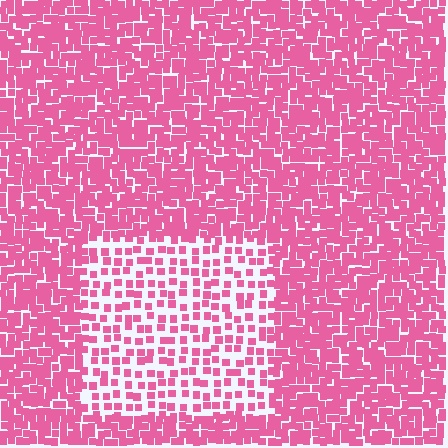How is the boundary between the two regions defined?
The boundary is defined by a change in element density (approximately 2.3x ratio). All elements are the same color, size, and shape.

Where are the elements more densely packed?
The elements are more densely packed outside the rectangle boundary.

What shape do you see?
I see a rectangle.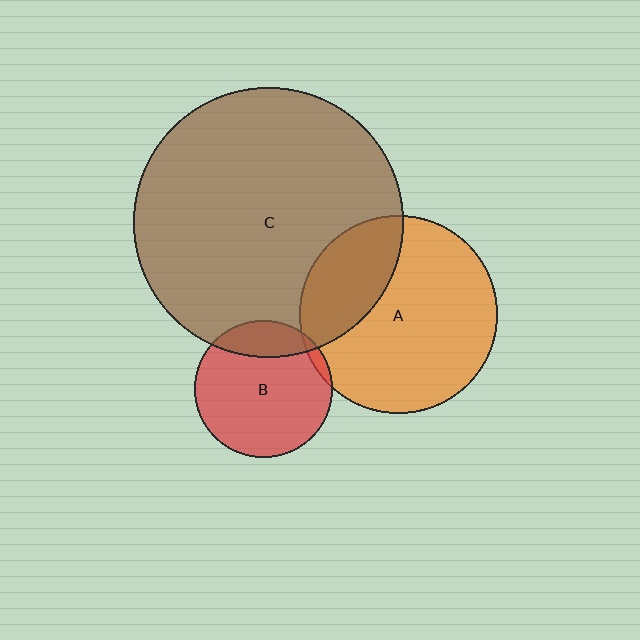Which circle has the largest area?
Circle C (brown).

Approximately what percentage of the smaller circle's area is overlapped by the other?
Approximately 20%.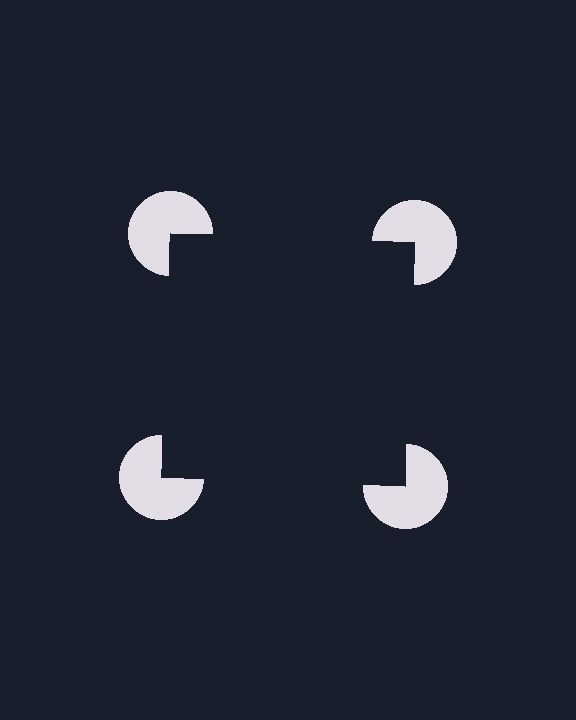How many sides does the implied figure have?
4 sides.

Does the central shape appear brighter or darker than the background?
It typically appears slightly darker than the background, even though no actual brightness change is drawn.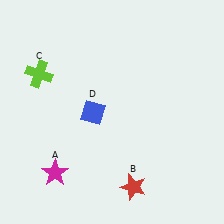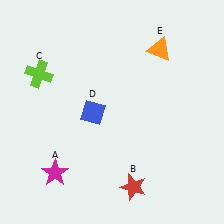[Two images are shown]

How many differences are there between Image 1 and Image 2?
There is 1 difference between the two images.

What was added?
An orange triangle (E) was added in Image 2.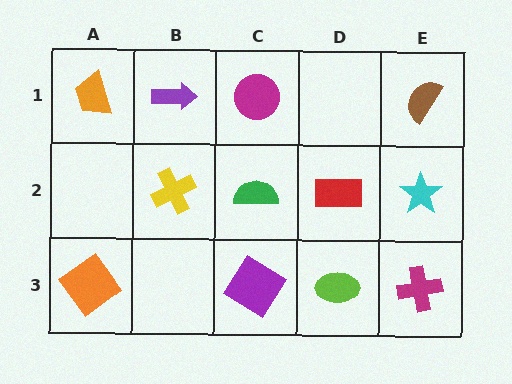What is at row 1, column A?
An orange trapezoid.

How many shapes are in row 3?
4 shapes.